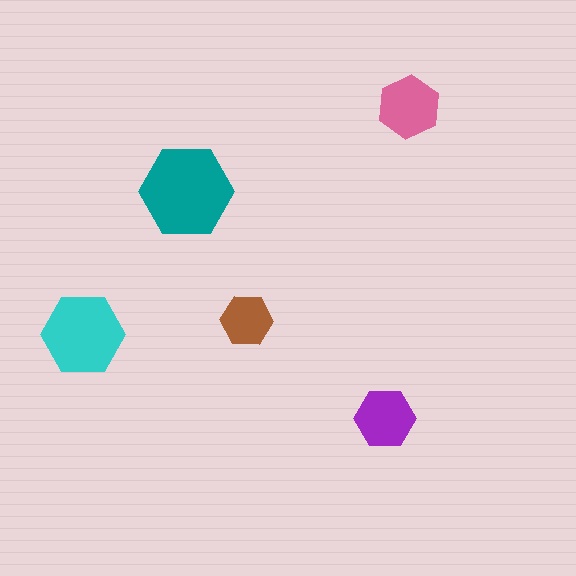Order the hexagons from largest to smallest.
the teal one, the cyan one, the pink one, the purple one, the brown one.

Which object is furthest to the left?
The cyan hexagon is leftmost.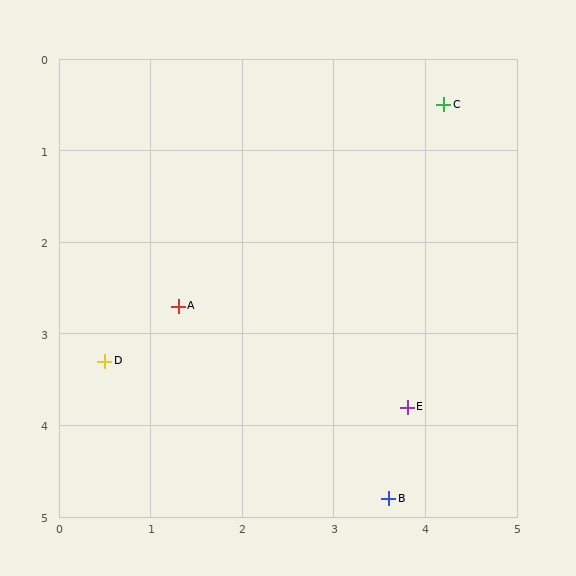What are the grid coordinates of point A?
Point A is at approximately (1.3, 2.7).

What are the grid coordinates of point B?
Point B is at approximately (3.6, 4.8).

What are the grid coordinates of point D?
Point D is at approximately (0.5, 3.3).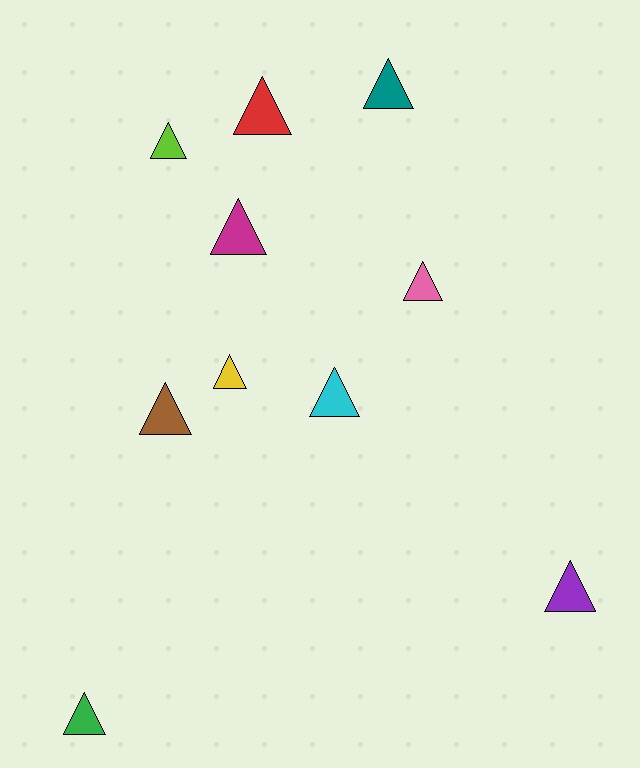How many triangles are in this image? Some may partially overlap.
There are 10 triangles.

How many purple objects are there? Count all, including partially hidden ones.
There is 1 purple object.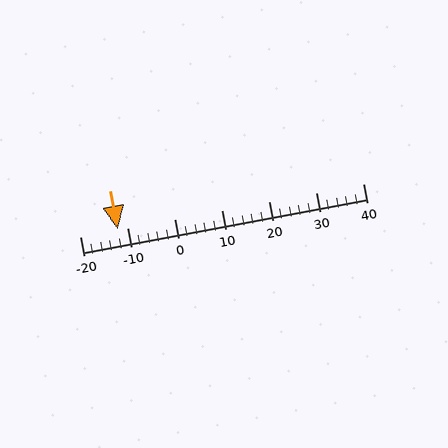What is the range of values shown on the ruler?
The ruler shows values from -20 to 40.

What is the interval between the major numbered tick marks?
The major tick marks are spaced 10 units apart.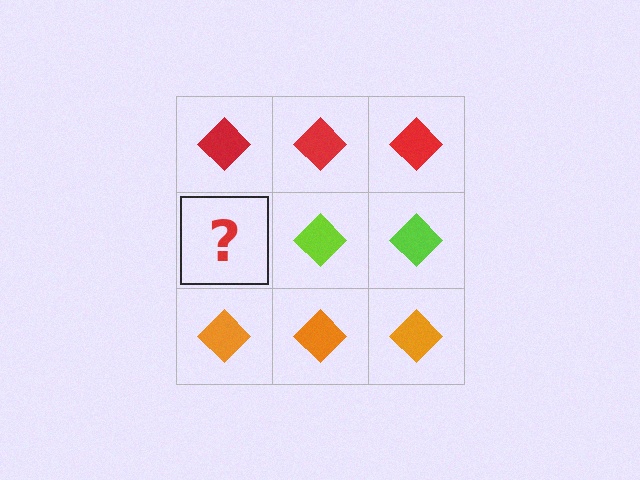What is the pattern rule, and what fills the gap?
The rule is that each row has a consistent color. The gap should be filled with a lime diamond.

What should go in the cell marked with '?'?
The missing cell should contain a lime diamond.